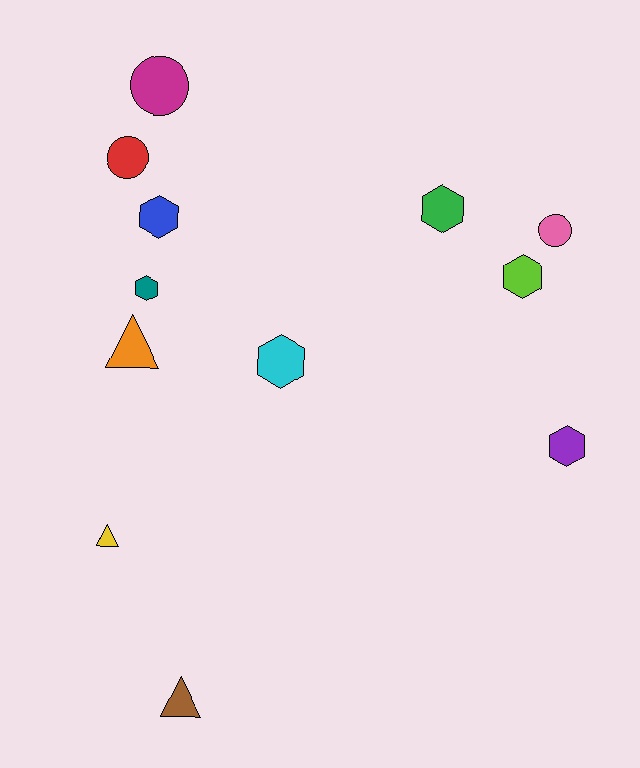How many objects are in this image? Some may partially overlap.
There are 12 objects.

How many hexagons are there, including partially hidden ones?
There are 6 hexagons.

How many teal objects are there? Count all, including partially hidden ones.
There is 1 teal object.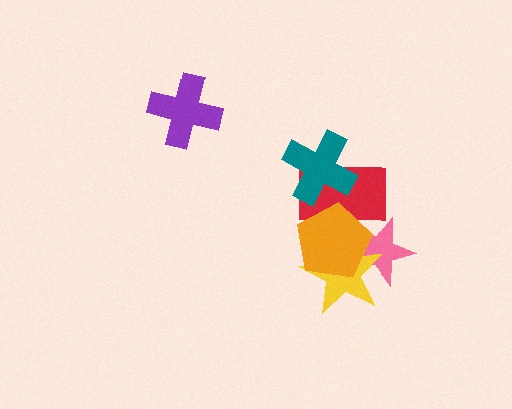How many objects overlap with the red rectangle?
3 objects overlap with the red rectangle.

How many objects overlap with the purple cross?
0 objects overlap with the purple cross.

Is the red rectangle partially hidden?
Yes, it is partially covered by another shape.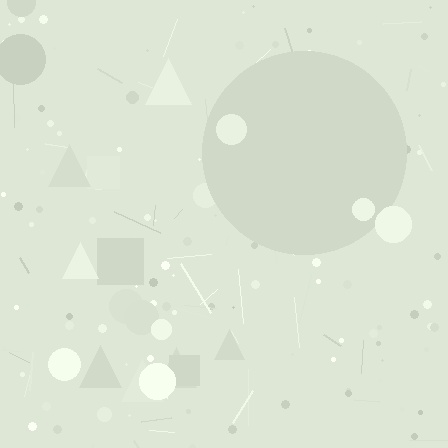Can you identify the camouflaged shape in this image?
The camouflaged shape is a circle.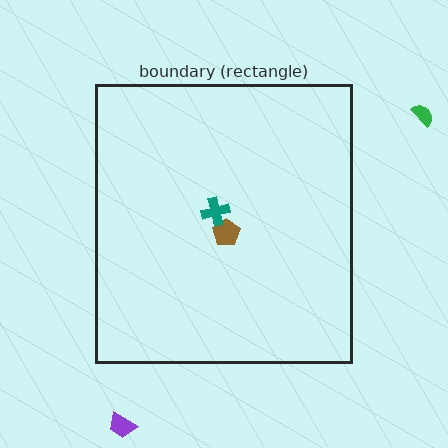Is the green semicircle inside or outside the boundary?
Outside.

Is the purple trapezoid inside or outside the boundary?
Outside.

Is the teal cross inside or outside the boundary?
Inside.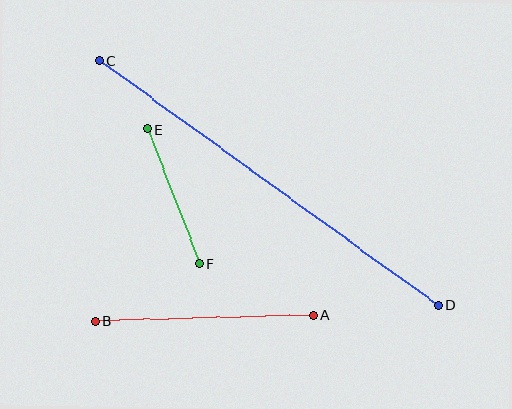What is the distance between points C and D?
The distance is approximately 417 pixels.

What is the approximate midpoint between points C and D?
The midpoint is at approximately (269, 183) pixels.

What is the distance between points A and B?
The distance is approximately 218 pixels.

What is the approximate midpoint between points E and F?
The midpoint is at approximately (174, 196) pixels.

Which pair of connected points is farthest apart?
Points C and D are farthest apart.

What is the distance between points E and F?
The distance is approximately 144 pixels.